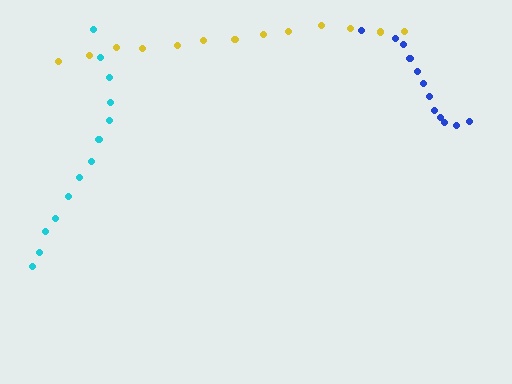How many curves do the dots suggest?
There are 3 distinct paths.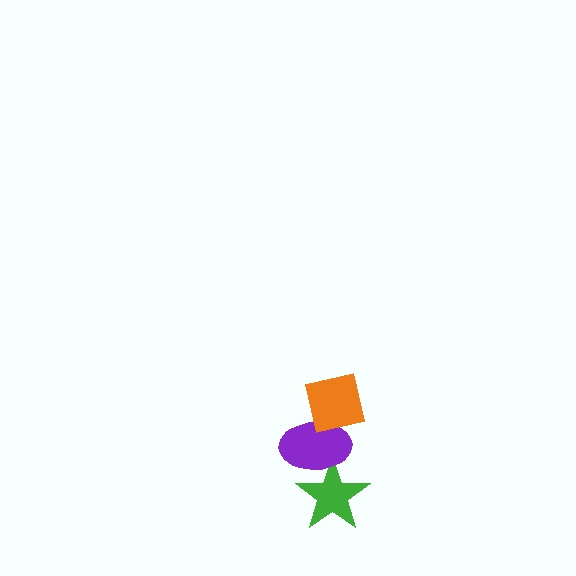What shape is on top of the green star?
The purple ellipse is on top of the green star.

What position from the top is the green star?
The green star is 3rd from the top.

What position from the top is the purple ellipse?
The purple ellipse is 2nd from the top.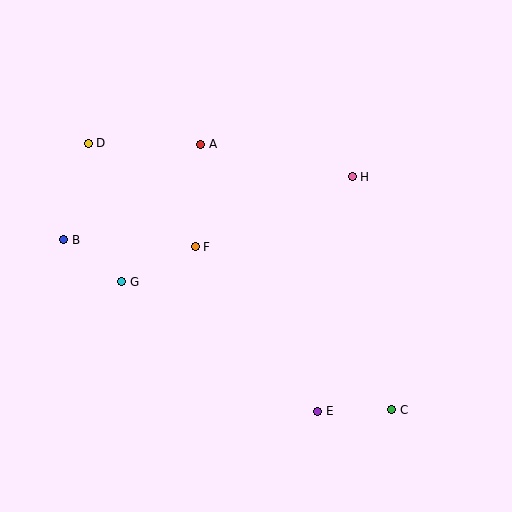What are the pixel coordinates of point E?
Point E is at (318, 411).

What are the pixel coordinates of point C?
Point C is at (392, 410).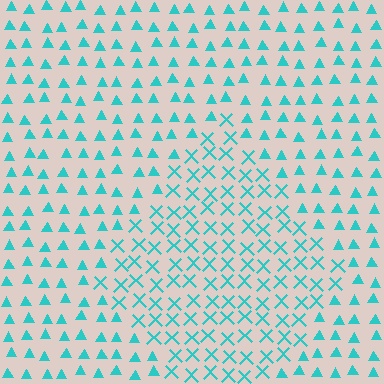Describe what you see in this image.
The image is filled with small cyan elements arranged in a uniform grid. A diamond-shaped region contains X marks, while the surrounding area contains triangles. The boundary is defined purely by the change in element shape.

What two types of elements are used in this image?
The image uses X marks inside the diamond region and triangles outside it.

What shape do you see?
I see a diamond.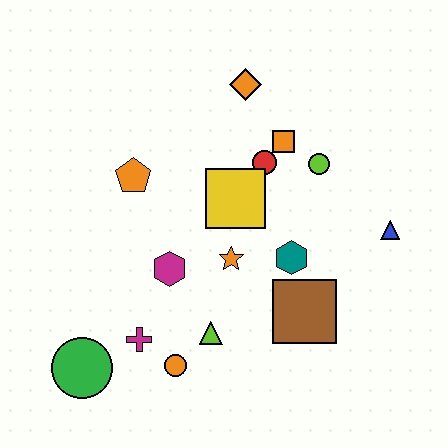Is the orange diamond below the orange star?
No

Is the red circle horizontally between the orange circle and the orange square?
Yes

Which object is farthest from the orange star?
The green circle is farthest from the orange star.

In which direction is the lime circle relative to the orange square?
The lime circle is to the right of the orange square.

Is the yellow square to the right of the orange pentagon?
Yes